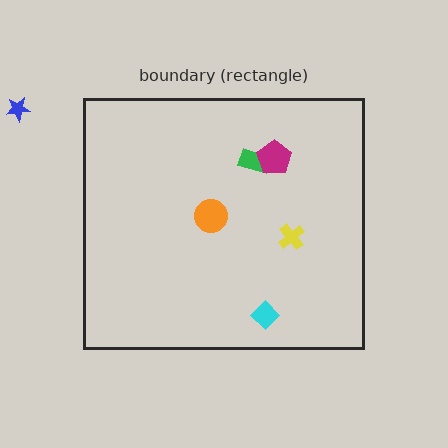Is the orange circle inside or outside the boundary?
Inside.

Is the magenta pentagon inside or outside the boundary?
Inside.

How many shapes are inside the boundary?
5 inside, 1 outside.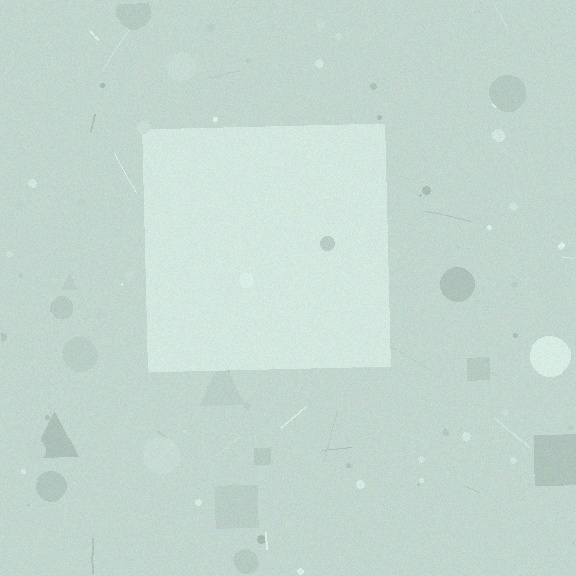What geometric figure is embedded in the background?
A square is embedded in the background.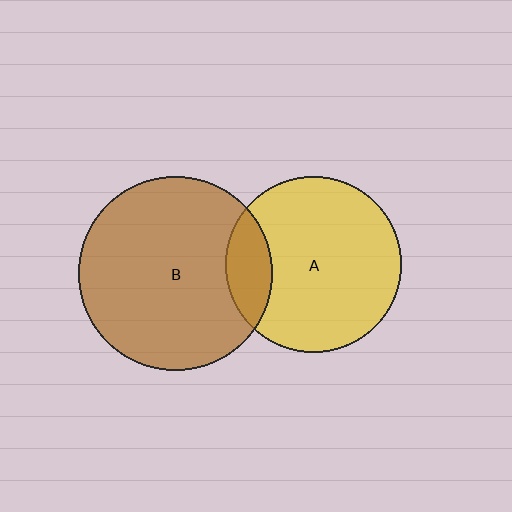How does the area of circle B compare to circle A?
Approximately 1.2 times.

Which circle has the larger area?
Circle B (brown).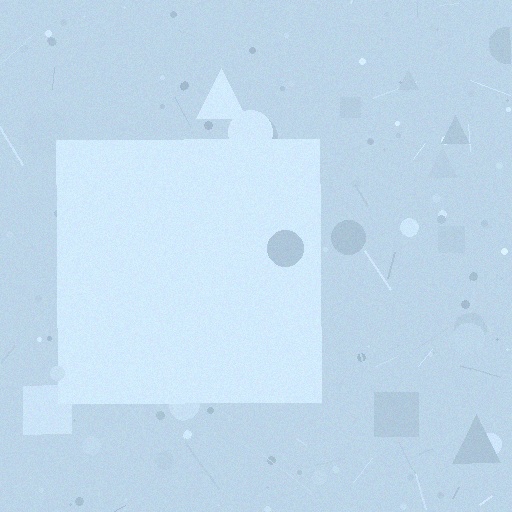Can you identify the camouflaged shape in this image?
The camouflaged shape is a square.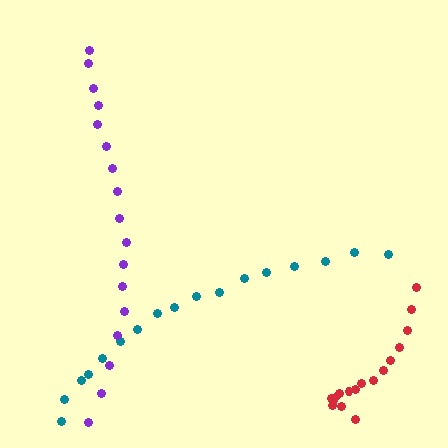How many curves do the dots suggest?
There are 3 distinct paths.